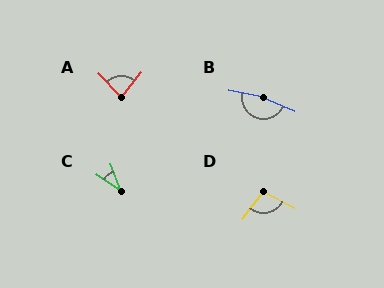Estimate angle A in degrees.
Approximately 82 degrees.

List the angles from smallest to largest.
C (36°), A (82°), D (101°), B (167°).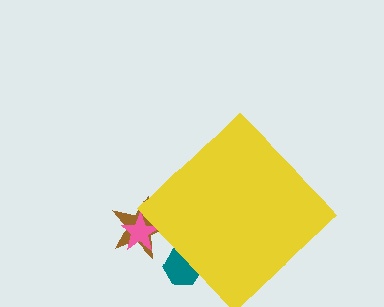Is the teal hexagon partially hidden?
Yes, the teal hexagon is partially hidden behind the yellow diamond.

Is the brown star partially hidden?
Yes, the brown star is partially hidden behind the yellow diamond.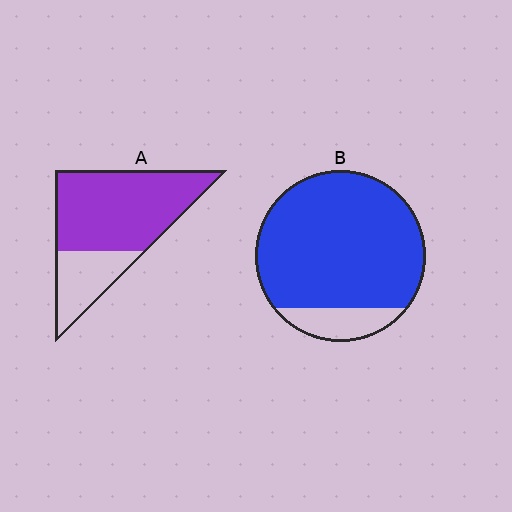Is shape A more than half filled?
Yes.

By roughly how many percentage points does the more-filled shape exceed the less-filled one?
By roughly 15 percentage points (B over A).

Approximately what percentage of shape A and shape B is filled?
A is approximately 70% and B is approximately 85%.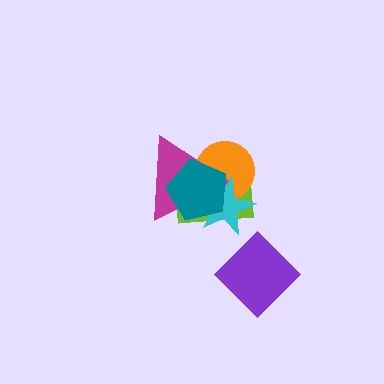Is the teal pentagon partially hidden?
No, no other shape covers it.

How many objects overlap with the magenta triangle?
4 objects overlap with the magenta triangle.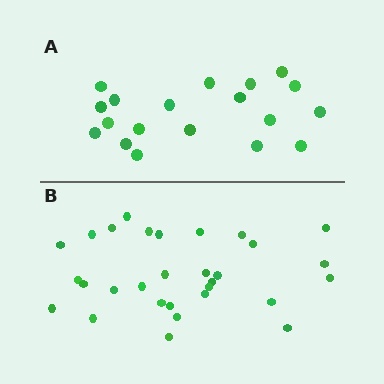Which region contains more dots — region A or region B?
Region B (the bottom region) has more dots.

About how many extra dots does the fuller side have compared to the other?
Region B has roughly 12 or so more dots than region A.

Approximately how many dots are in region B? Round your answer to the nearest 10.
About 30 dots.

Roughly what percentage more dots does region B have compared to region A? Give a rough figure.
About 60% more.